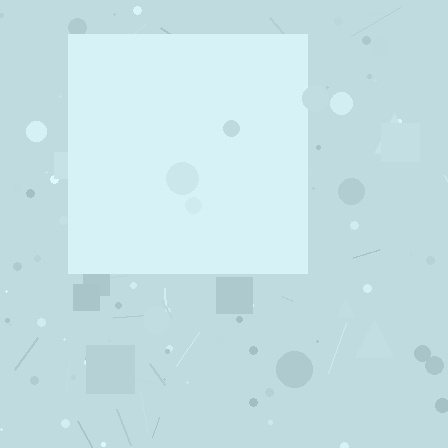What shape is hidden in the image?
A square is hidden in the image.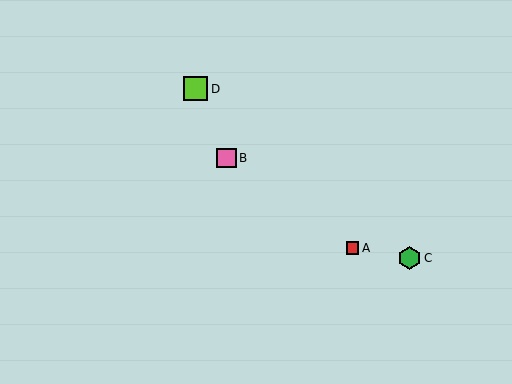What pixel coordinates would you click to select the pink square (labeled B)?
Click at (227, 158) to select the pink square B.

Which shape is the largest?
The lime square (labeled D) is the largest.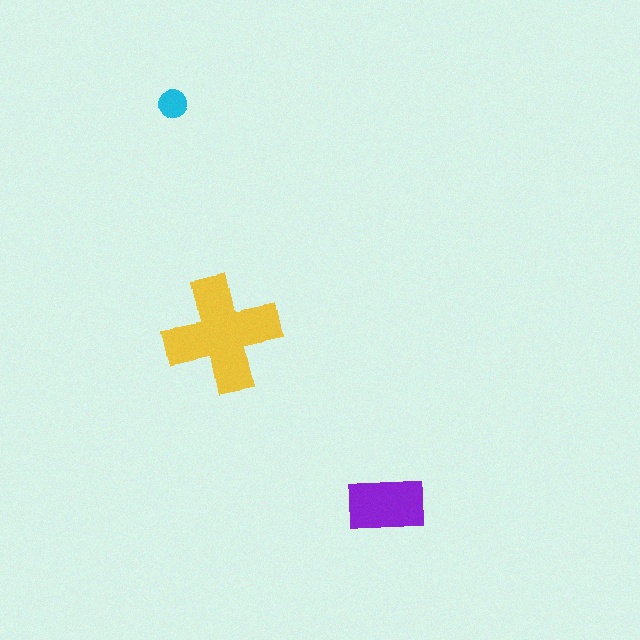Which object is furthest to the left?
The cyan circle is leftmost.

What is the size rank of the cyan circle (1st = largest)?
3rd.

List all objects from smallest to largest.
The cyan circle, the purple rectangle, the yellow cross.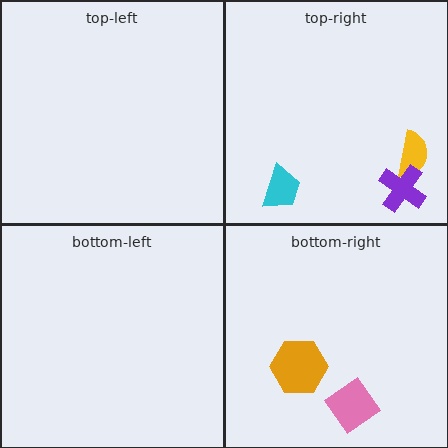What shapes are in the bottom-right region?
The pink diamond, the orange hexagon.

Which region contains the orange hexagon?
The bottom-right region.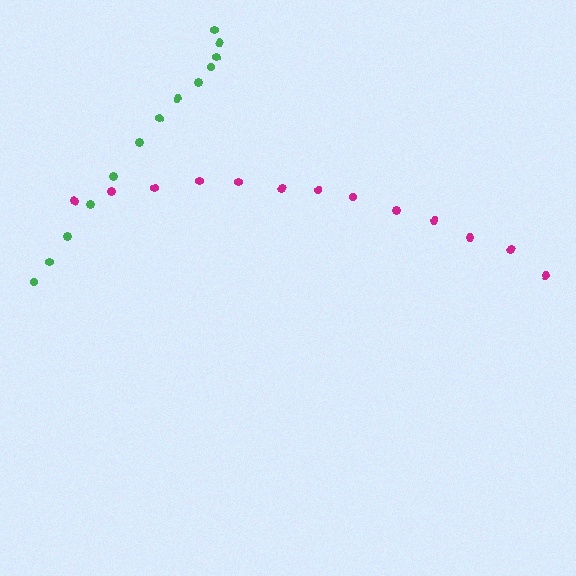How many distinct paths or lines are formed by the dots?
There are 2 distinct paths.